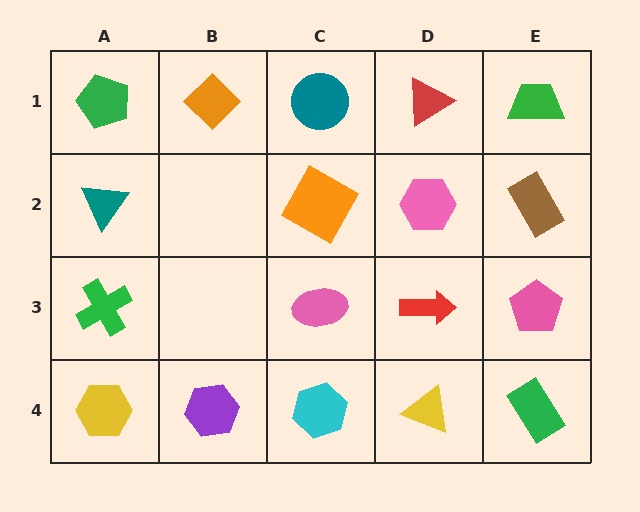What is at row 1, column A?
A green pentagon.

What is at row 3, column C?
A pink ellipse.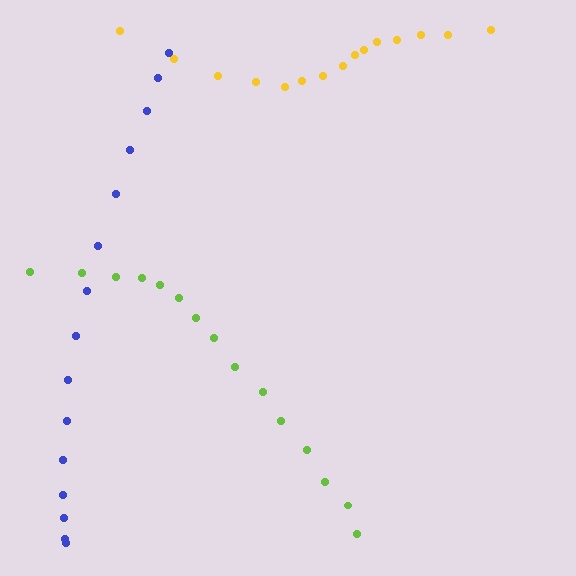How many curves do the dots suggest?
There are 3 distinct paths.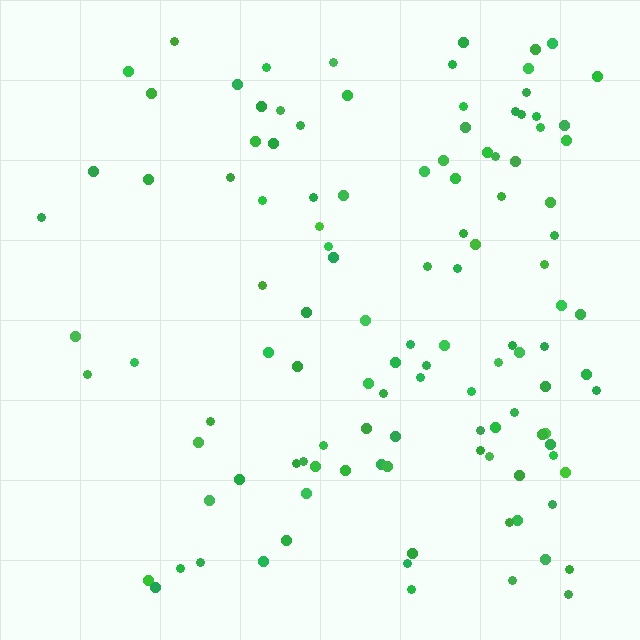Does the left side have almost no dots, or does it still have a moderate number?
Still a moderate number, just noticeably fewer than the right.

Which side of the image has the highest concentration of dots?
The right.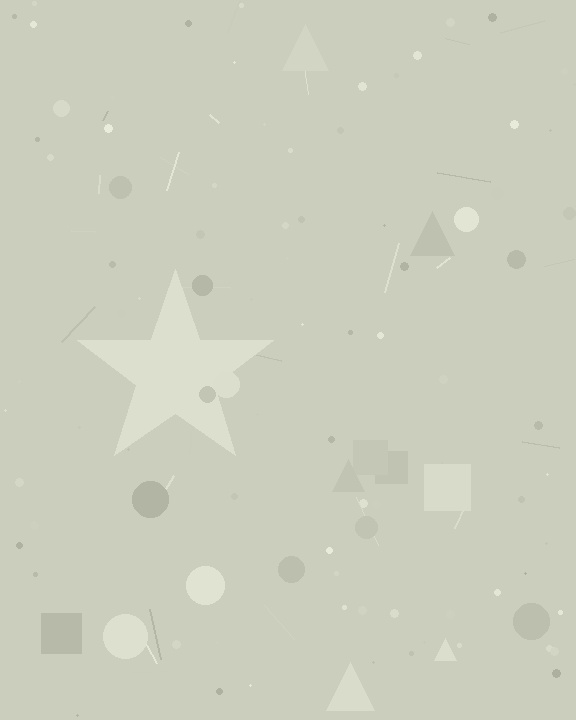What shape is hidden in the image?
A star is hidden in the image.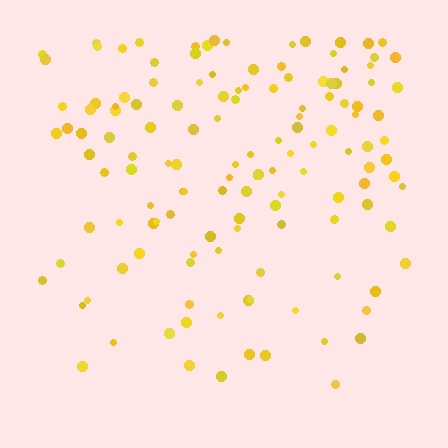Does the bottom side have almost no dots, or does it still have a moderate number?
Still a moderate number, just noticeably fewer than the top.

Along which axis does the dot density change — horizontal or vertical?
Vertical.